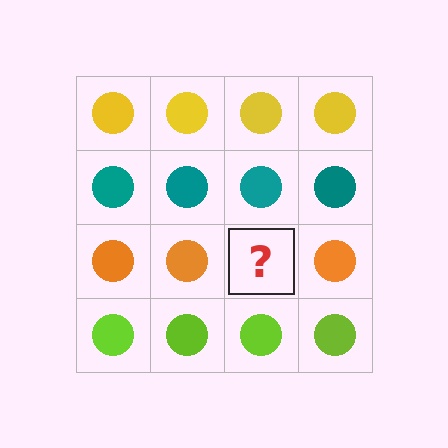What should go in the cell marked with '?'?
The missing cell should contain an orange circle.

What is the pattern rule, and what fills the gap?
The rule is that each row has a consistent color. The gap should be filled with an orange circle.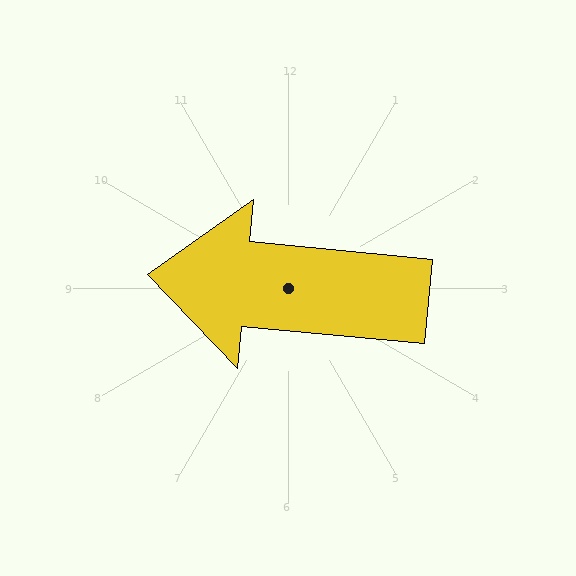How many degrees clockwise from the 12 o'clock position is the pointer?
Approximately 275 degrees.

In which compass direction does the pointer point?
West.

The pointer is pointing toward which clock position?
Roughly 9 o'clock.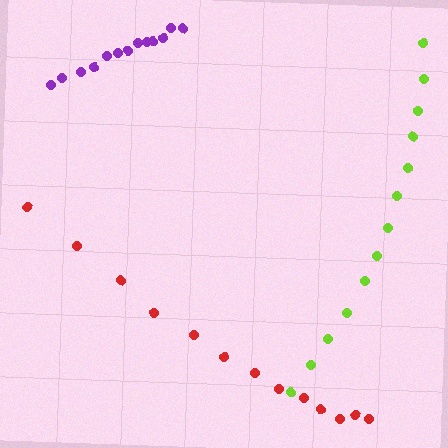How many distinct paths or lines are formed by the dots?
There are 3 distinct paths.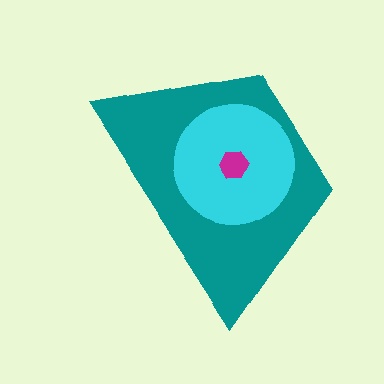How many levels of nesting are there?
3.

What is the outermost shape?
The teal trapezoid.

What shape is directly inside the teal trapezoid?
The cyan circle.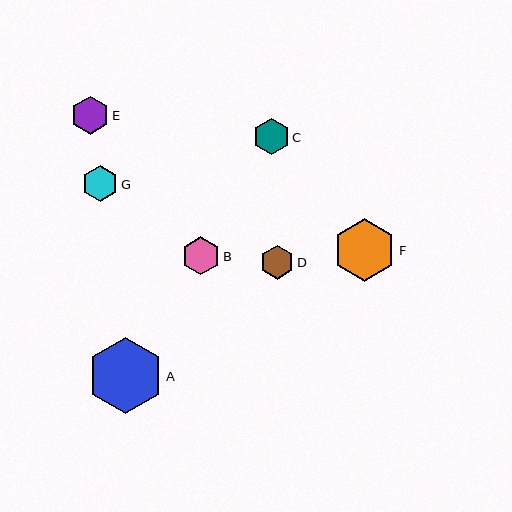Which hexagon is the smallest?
Hexagon D is the smallest with a size of approximately 34 pixels.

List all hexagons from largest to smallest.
From largest to smallest: A, F, B, E, C, G, D.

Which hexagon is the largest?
Hexagon A is the largest with a size of approximately 75 pixels.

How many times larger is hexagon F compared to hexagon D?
Hexagon F is approximately 1.9 times the size of hexagon D.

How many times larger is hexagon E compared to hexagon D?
Hexagon E is approximately 1.1 times the size of hexagon D.